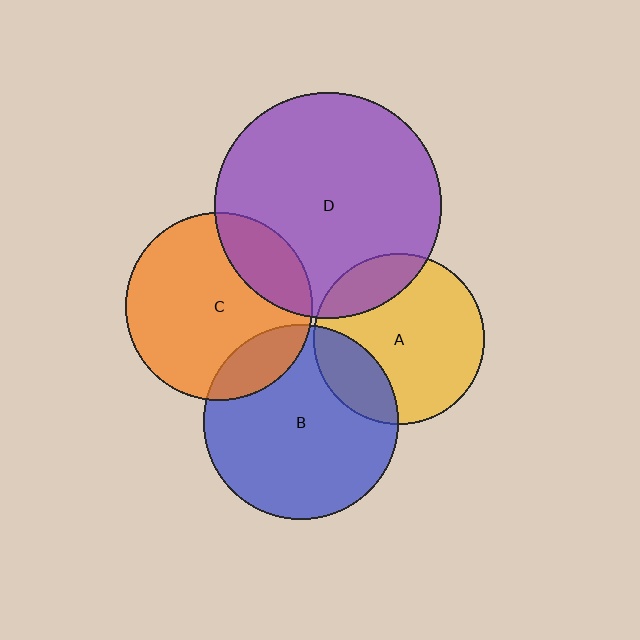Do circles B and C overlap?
Yes.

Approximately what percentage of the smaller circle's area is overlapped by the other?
Approximately 15%.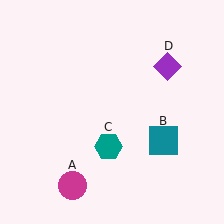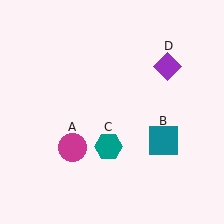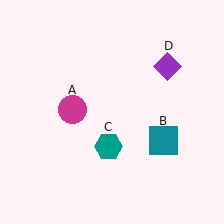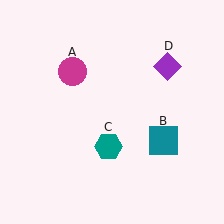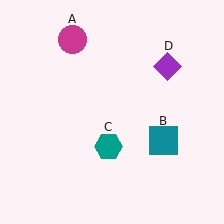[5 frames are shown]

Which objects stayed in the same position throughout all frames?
Teal square (object B) and teal hexagon (object C) and purple diamond (object D) remained stationary.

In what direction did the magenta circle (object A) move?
The magenta circle (object A) moved up.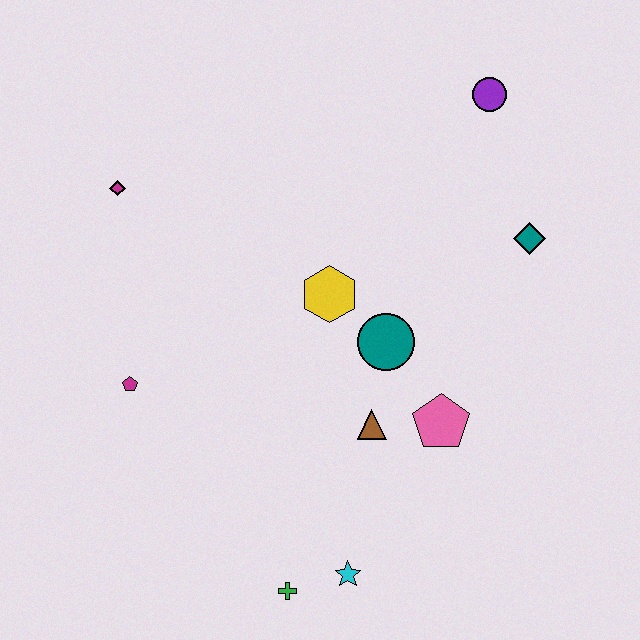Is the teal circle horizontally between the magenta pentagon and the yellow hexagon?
No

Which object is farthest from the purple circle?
The green cross is farthest from the purple circle.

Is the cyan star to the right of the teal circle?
No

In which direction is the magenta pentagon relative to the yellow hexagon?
The magenta pentagon is to the left of the yellow hexagon.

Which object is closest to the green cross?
The cyan star is closest to the green cross.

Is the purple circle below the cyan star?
No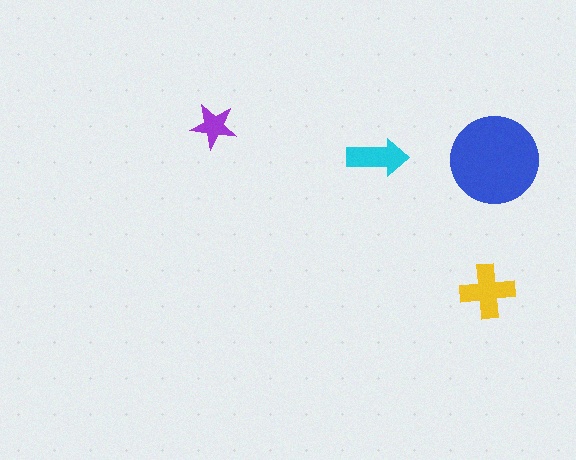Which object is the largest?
The blue circle.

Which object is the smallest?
The purple star.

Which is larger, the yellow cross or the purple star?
The yellow cross.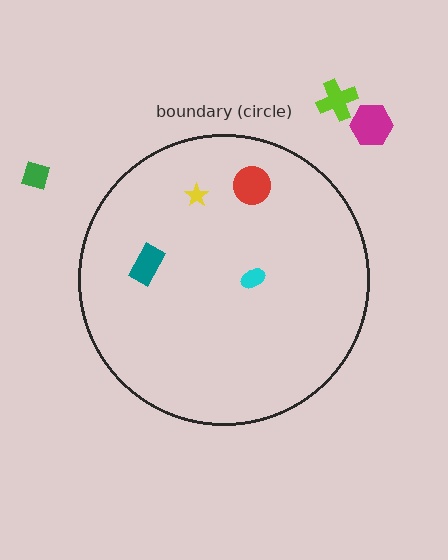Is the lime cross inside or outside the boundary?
Outside.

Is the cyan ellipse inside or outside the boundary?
Inside.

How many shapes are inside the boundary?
4 inside, 3 outside.